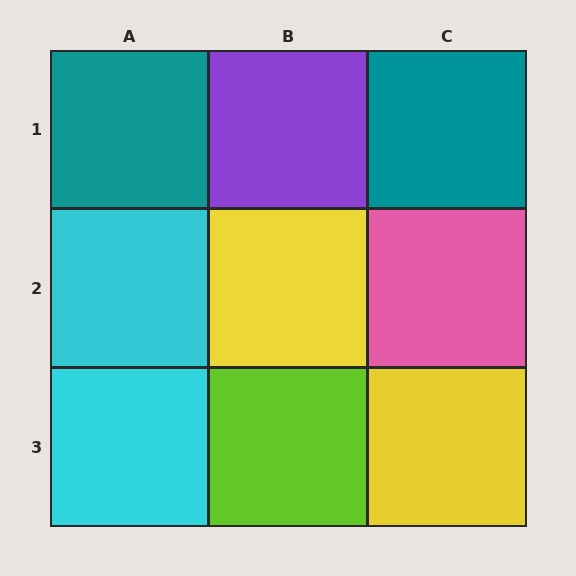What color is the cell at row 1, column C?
Teal.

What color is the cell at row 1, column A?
Teal.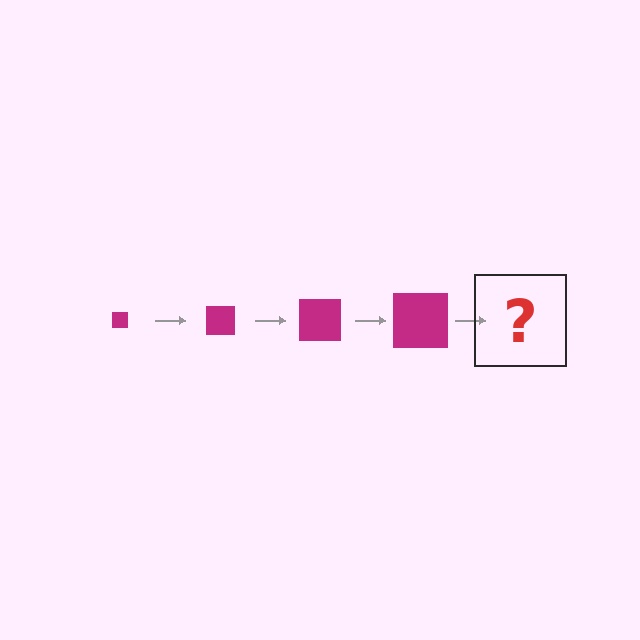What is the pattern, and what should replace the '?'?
The pattern is that the square gets progressively larger each step. The '?' should be a magenta square, larger than the previous one.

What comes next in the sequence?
The next element should be a magenta square, larger than the previous one.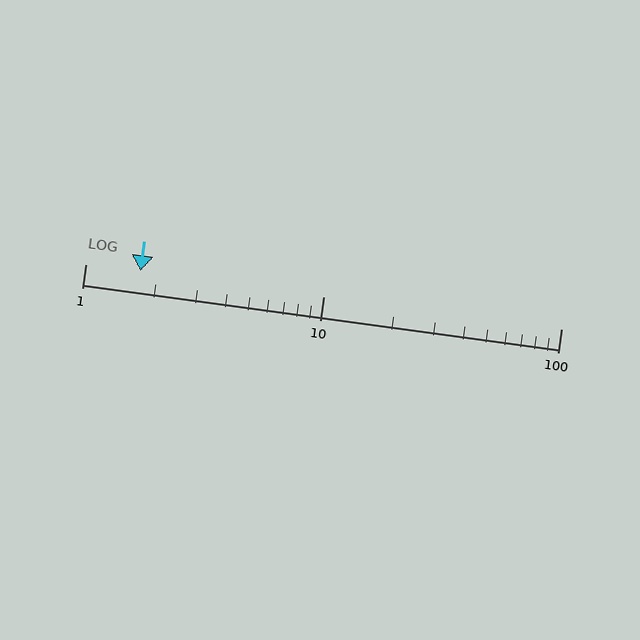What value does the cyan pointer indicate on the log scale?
The pointer indicates approximately 1.7.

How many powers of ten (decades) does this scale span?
The scale spans 2 decades, from 1 to 100.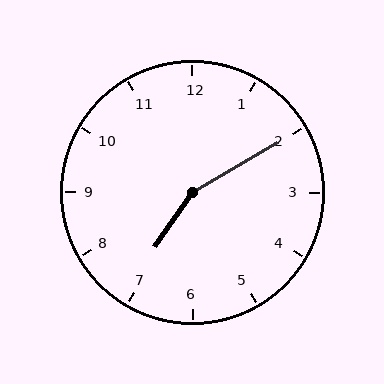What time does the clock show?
7:10.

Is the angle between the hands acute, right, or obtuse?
It is obtuse.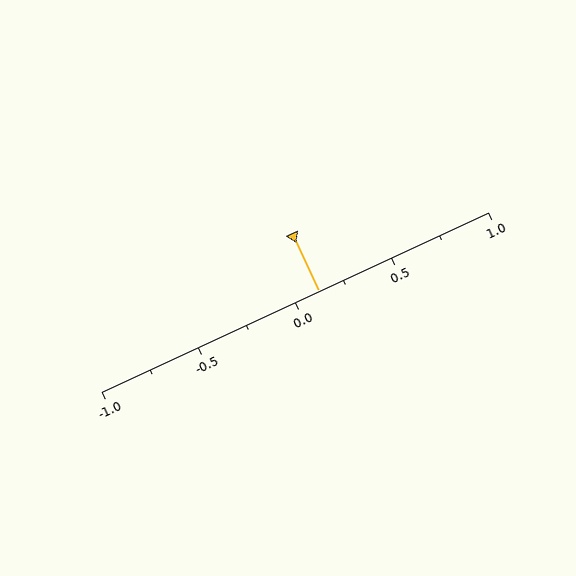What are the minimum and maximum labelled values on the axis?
The axis runs from -1.0 to 1.0.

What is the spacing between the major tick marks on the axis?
The major ticks are spaced 0.5 apart.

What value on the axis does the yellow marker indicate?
The marker indicates approximately 0.12.